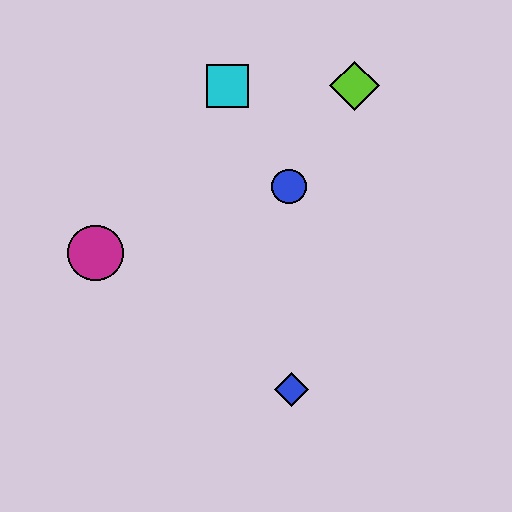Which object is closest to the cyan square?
The blue circle is closest to the cyan square.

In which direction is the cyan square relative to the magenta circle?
The cyan square is above the magenta circle.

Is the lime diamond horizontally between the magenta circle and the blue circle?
No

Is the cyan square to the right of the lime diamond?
No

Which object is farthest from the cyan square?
The blue diamond is farthest from the cyan square.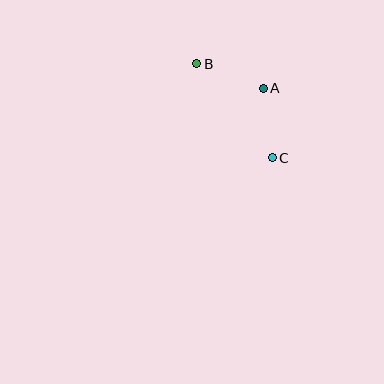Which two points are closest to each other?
Points A and C are closest to each other.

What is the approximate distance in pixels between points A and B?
The distance between A and B is approximately 71 pixels.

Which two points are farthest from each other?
Points B and C are farthest from each other.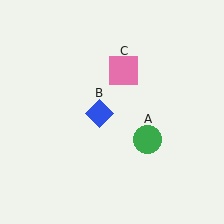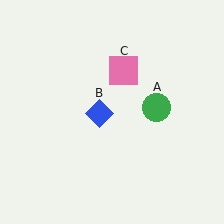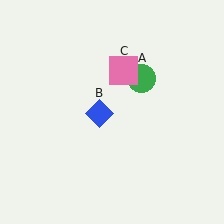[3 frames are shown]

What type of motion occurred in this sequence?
The green circle (object A) rotated counterclockwise around the center of the scene.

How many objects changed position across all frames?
1 object changed position: green circle (object A).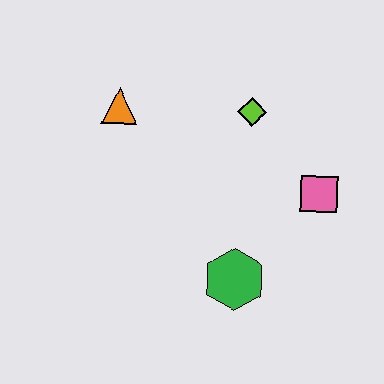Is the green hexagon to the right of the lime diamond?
No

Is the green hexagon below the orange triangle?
Yes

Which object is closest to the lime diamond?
The pink square is closest to the lime diamond.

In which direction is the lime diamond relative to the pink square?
The lime diamond is above the pink square.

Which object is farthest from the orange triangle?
The pink square is farthest from the orange triangle.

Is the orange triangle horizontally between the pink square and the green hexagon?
No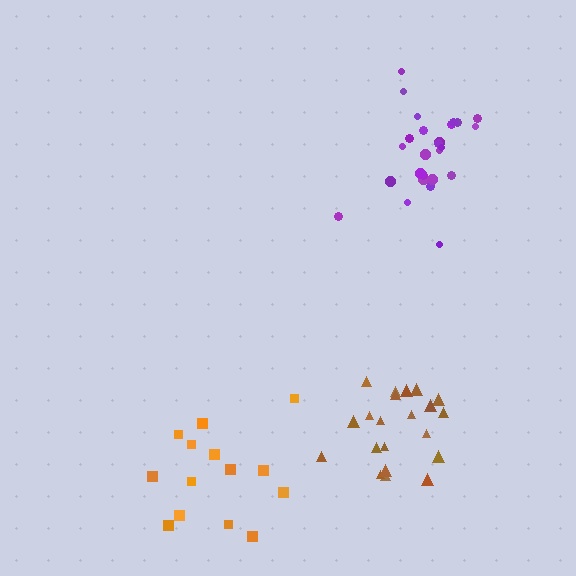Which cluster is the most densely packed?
Brown.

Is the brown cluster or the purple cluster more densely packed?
Brown.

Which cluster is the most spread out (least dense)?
Orange.